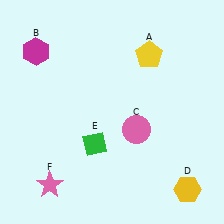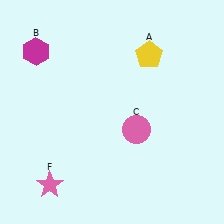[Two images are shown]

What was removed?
The green diamond (E), the yellow hexagon (D) were removed in Image 2.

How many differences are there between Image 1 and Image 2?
There are 2 differences between the two images.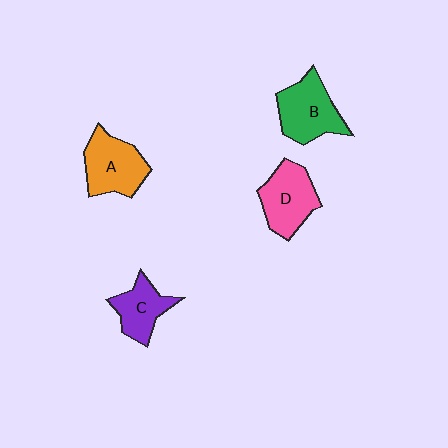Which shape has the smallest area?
Shape C (purple).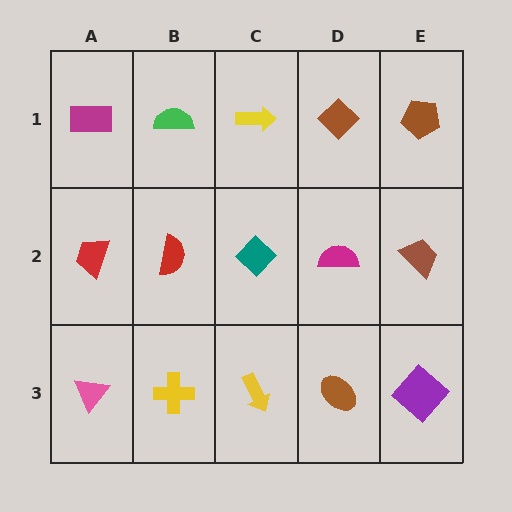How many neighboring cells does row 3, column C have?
3.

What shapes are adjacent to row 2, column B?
A green semicircle (row 1, column B), a yellow cross (row 3, column B), a red trapezoid (row 2, column A), a teal diamond (row 2, column C).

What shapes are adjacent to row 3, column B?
A red semicircle (row 2, column B), a pink triangle (row 3, column A), a yellow arrow (row 3, column C).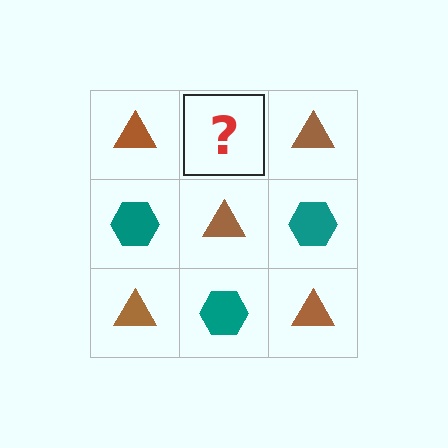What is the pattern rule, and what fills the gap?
The rule is that it alternates brown triangle and teal hexagon in a checkerboard pattern. The gap should be filled with a teal hexagon.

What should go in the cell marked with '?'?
The missing cell should contain a teal hexagon.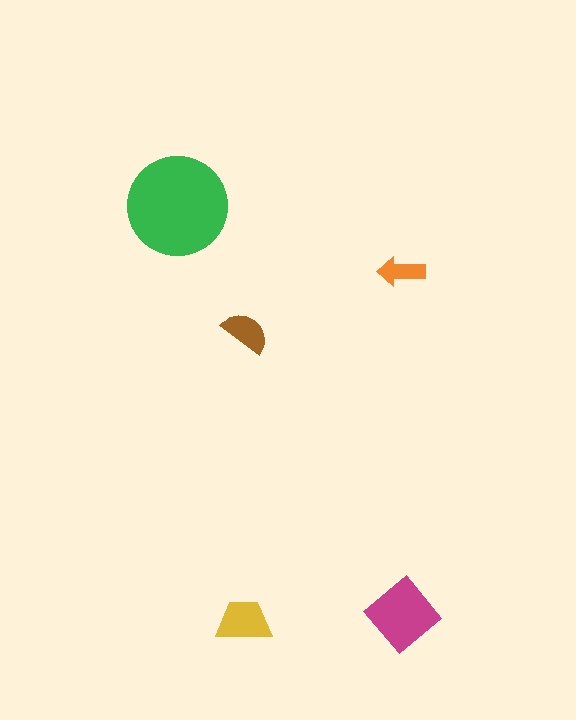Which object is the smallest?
The orange arrow.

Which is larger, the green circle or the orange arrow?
The green circle.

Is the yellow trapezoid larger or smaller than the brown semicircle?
Larger.